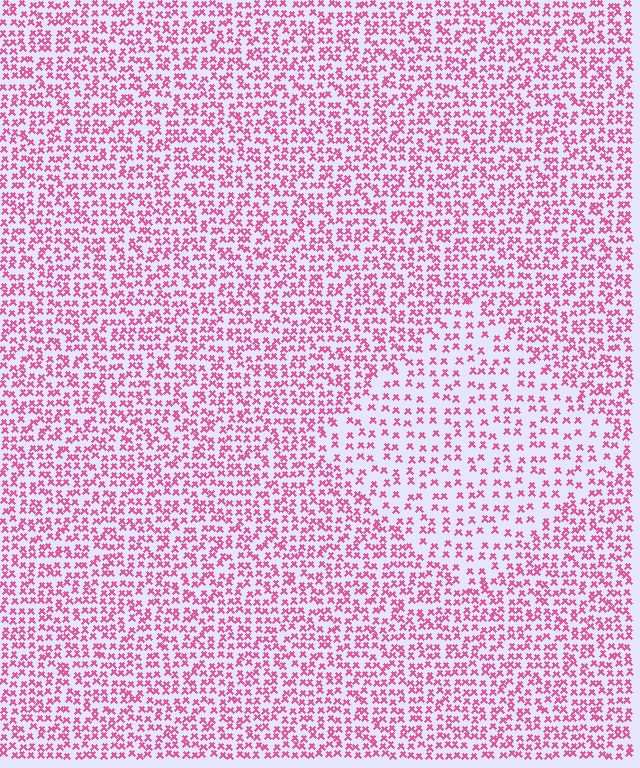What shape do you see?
I see a diamond.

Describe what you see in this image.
The image contains small pink elements arranged at two different densities. A diamond-shaped region is visible where the elements are less densely packed than the surrounding area.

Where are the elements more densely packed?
The elements are more densely packed outside the diamond boundary.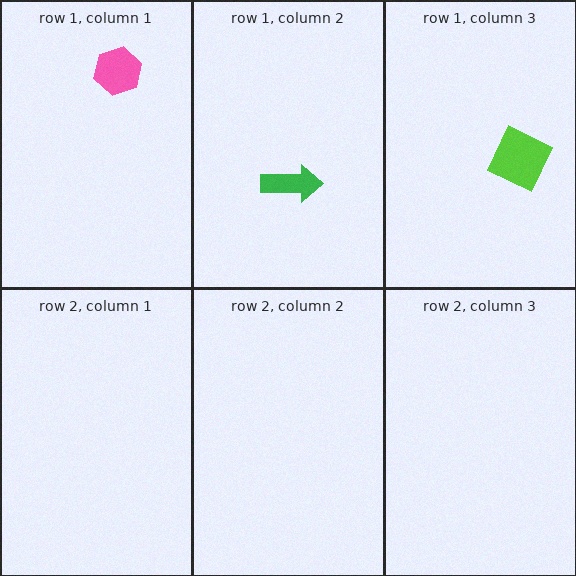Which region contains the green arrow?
The row 1, column 2 region.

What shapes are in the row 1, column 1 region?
The pink hexagon.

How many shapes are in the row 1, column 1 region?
1.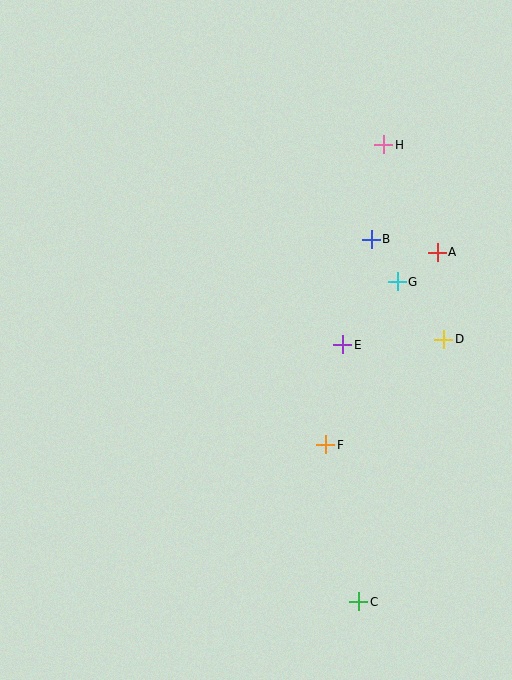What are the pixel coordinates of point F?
Point F is at (325, 445).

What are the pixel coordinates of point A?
Point A is at (437, 252).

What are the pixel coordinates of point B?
Point B is at (371, 239).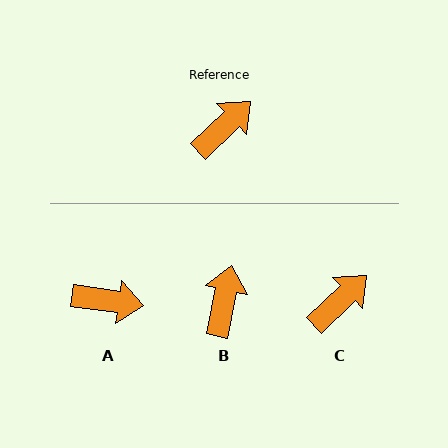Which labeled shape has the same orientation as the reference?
C.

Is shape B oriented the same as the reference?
No, it is off by about 35 degrees.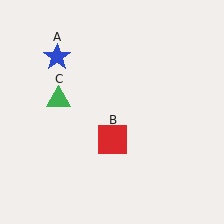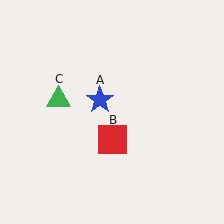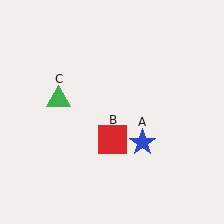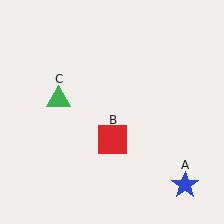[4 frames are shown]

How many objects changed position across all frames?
1 object changed position: blue star (object A).